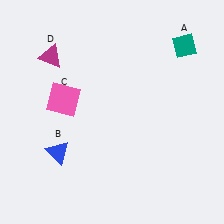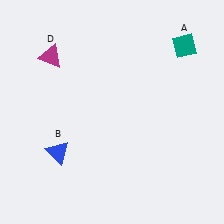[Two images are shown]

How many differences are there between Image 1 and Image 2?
There is 1 difference between the two images.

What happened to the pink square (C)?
The pink square (C) was removed in Image 2. It was in the top-left area of Image 1.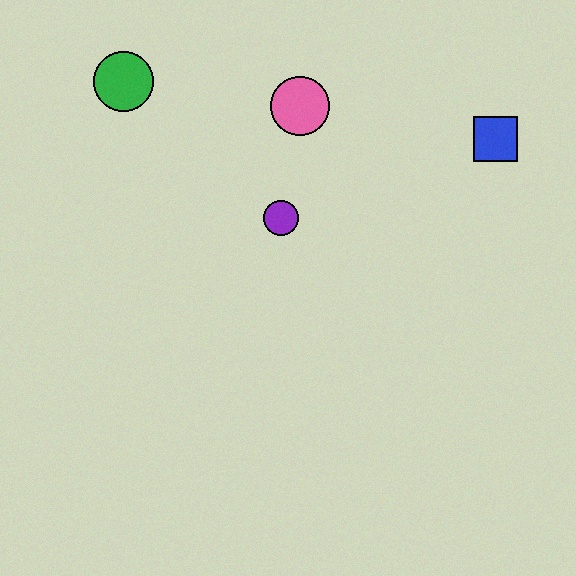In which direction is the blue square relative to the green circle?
The blue square is to the right of the green circle.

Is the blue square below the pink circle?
Yes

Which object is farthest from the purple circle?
The blue square is farthest from the purple circle.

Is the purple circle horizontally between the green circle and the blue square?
Yes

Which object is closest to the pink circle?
The purple circle is closest to the pink circle.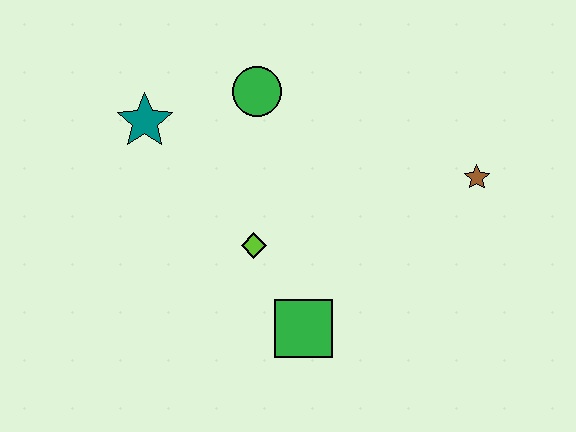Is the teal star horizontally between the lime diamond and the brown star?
No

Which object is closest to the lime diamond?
The green square is closest to the lime diamond.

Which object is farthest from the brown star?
The teal star is farthest from the brown star.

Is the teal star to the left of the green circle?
Yes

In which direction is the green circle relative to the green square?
The green circle is above the green square.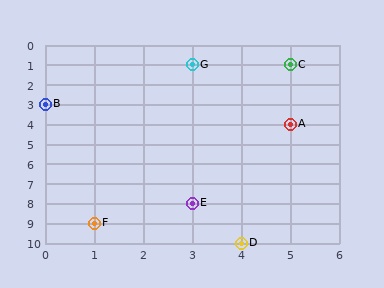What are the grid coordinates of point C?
Point C is at grid coordinates (5, 1).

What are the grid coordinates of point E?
Point E is at grid coordinates (3, 8).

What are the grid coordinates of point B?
Point B is at grid coordinates (0, 3).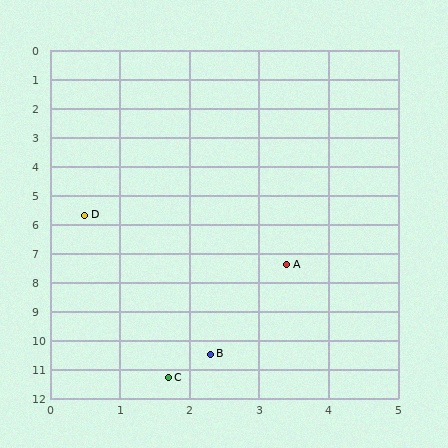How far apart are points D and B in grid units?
Points D and B are about 5.1 grid units apart.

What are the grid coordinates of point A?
Point A is at approximately (3.4, 7.4).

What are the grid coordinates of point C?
Point C is at approximately (1.7, 11.3).